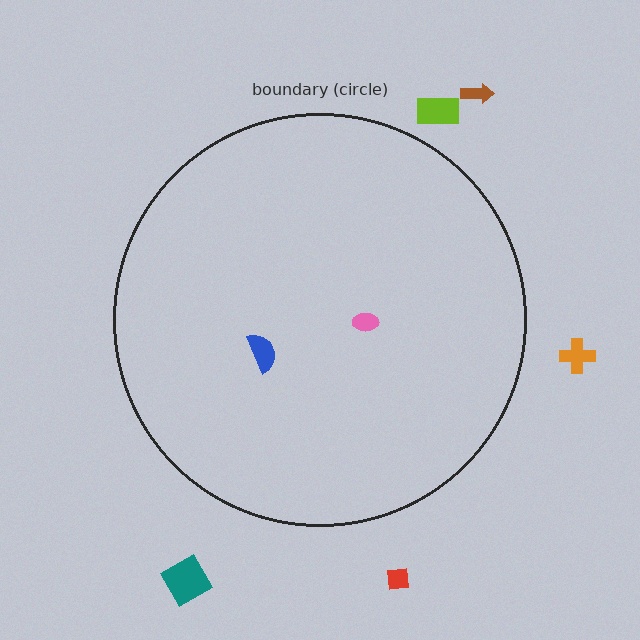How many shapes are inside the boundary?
2 inside, 5 outside.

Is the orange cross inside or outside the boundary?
Outside.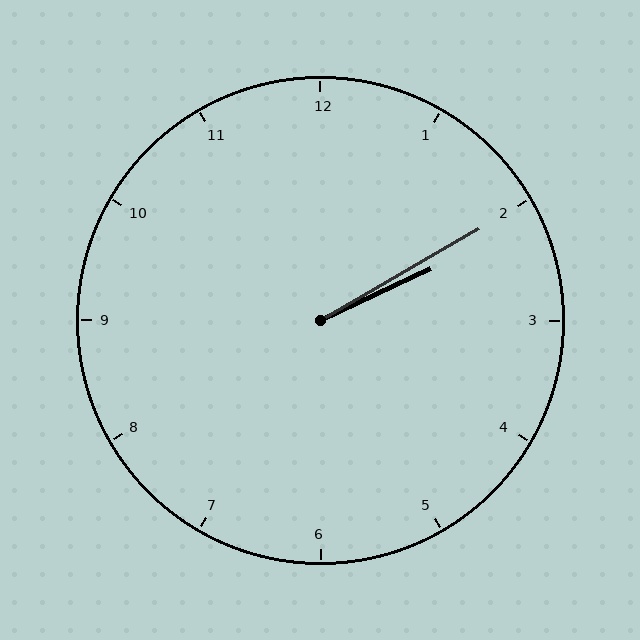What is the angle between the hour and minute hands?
Approximately 5 degrees.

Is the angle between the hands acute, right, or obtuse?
It is acute.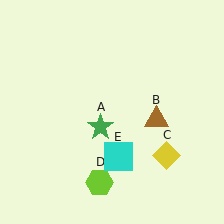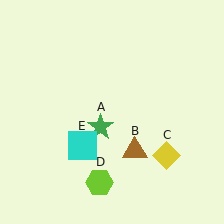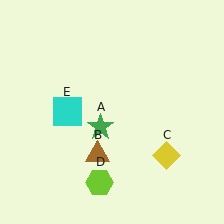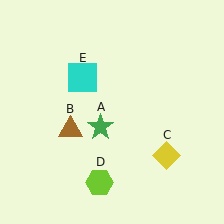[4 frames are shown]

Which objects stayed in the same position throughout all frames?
Green star (object A) and yellow diamond (object C) and lime hexagon (object D) remained stationary.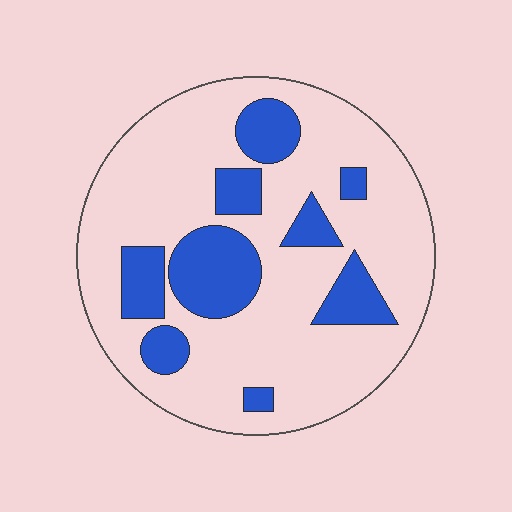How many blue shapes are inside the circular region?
9.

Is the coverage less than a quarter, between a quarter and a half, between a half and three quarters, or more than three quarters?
Less than a quarter.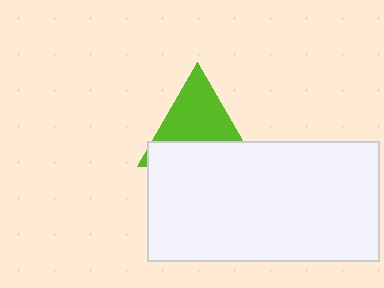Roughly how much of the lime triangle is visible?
About half of it is visible (roughly 59%).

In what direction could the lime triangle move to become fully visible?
The lime triangle could move up. That would shift it out from behind the white rectangle entirely.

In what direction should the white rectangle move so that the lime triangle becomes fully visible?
The white rectangle should move down. That is the shortest direction to clear the overlap and leave the lime triangle fully visible.